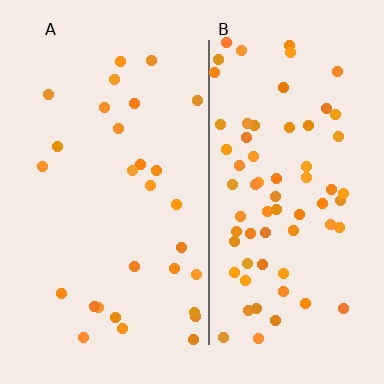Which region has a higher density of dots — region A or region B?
B (the right).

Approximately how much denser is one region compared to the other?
Approximately 2.5× — region B over region A.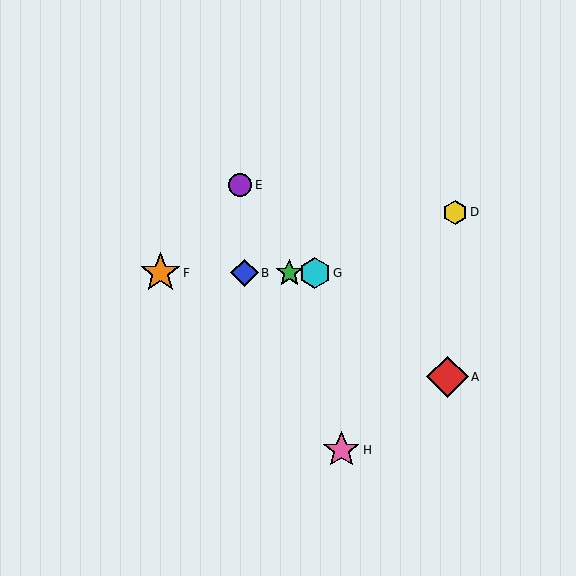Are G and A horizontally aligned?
No, G is at y≈273 and A is at y≈377.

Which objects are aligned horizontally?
Objects B, C, F, G are aligned horizontally.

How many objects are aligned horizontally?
4 objects (B, C, F, G) are aligned horizontally.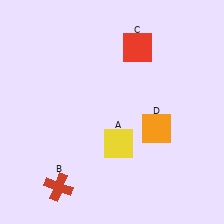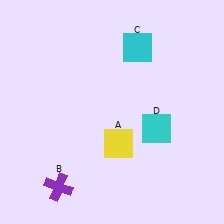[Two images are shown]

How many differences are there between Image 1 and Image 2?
There are 3 differences between the two images.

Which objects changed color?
B changed from red to purple. C changed from red to cyan. D changed from orange to cyan.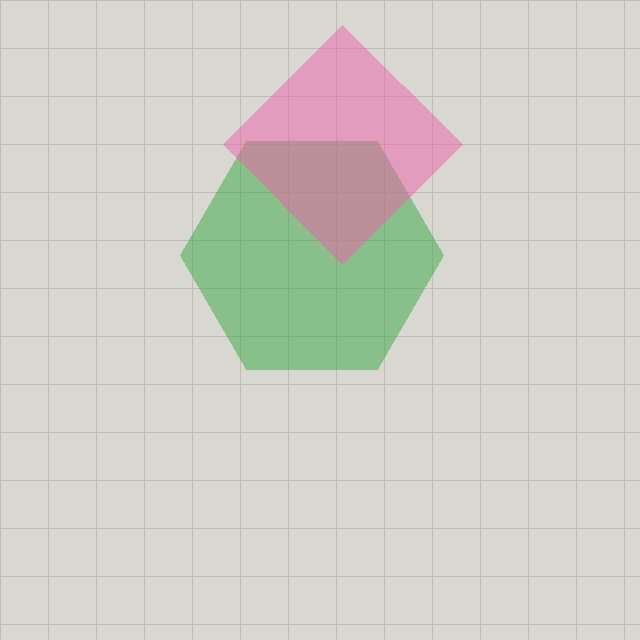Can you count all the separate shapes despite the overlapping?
Yes, there are 2 separate shapes.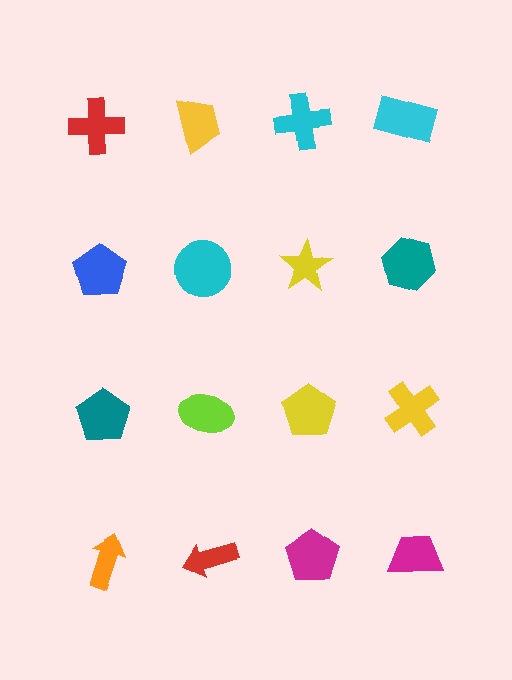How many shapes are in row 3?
4 shapes.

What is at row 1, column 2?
A yellow trapezoid.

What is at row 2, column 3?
A yellow star.